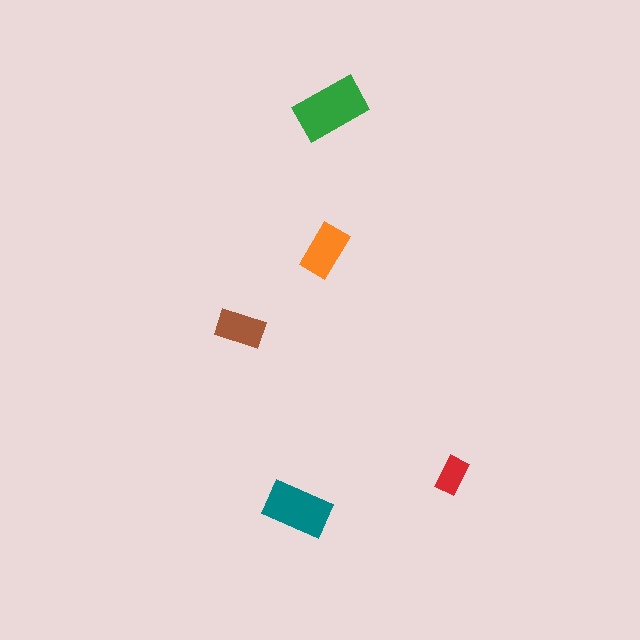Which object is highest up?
The green rectangle is topmost.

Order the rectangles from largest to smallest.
the green one, the teal one, the orange one, the brown one, the red one.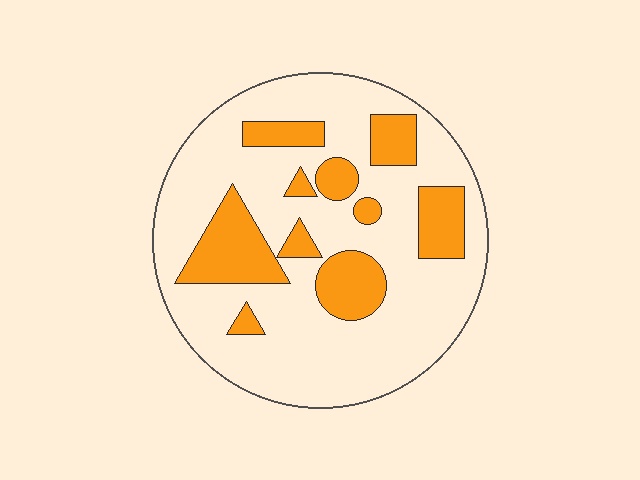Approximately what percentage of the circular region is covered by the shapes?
Approximately 25%.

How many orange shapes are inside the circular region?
10.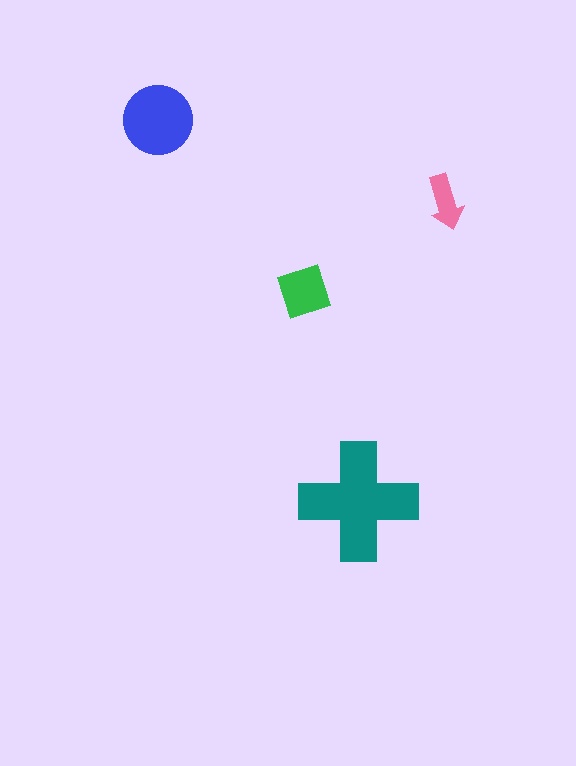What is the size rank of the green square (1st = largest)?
3rd.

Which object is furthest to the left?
The blue circle is leftmost.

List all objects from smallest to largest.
The pink arrow, the green square, the blue circle, the teal cross.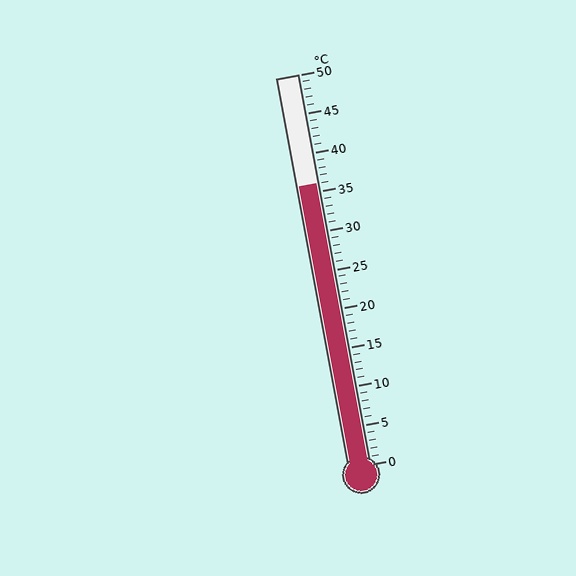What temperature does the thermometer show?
The thermometer shows approximately 36°C.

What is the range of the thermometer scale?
The thermometer scale ranges from 0°C to 50°C.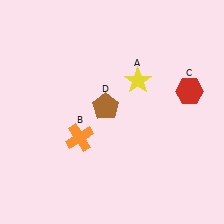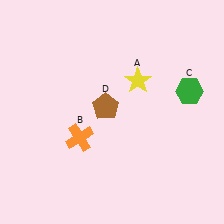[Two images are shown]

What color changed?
The hexagon (C) changed from red in Image 1 to green in Image 2.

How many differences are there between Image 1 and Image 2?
There is 1 difference between the two images.